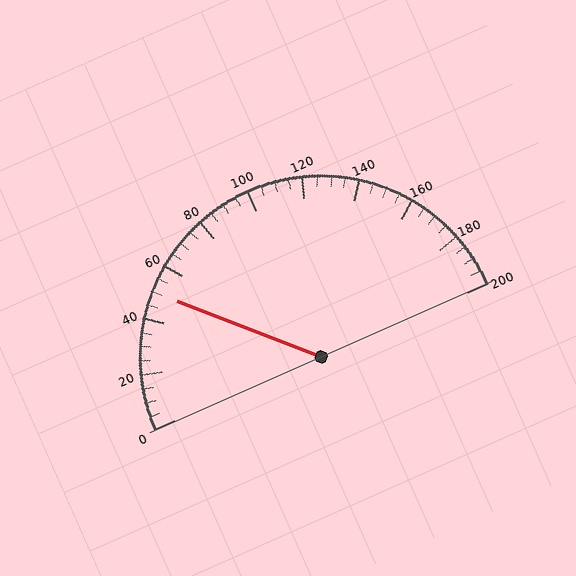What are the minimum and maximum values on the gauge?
The gauge ranges from 0 to 200.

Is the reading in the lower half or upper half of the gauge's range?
The reading is in the lower half of the range (0 to 200).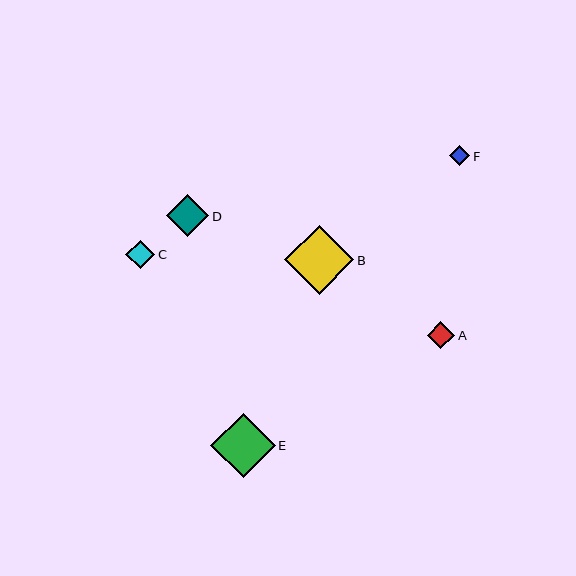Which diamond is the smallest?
Diamond F is the smallest with a size of approximately 20 pixels.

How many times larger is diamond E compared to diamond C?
Diamond E is approximately 2.3 times the size of diamond C.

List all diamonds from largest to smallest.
From largest to smallest: B, E, D, C, A, F.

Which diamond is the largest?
Diamond B is the largest with a size of approximately 69 pixels.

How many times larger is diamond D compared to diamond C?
Diamond D is approximately 1.5 times the size of diamond C.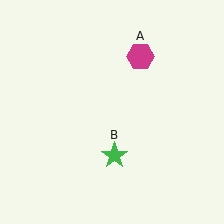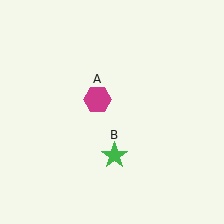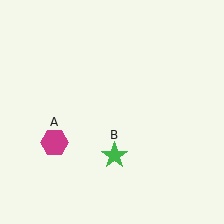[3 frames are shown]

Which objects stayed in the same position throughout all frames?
Green star (object B) remained stationary.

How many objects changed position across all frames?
1 object changed position: magenta hexagon (object A).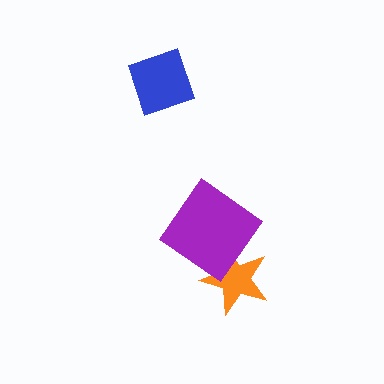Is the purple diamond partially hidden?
No, no other shape covers it.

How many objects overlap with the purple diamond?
1 object overlaps with the purple diamond.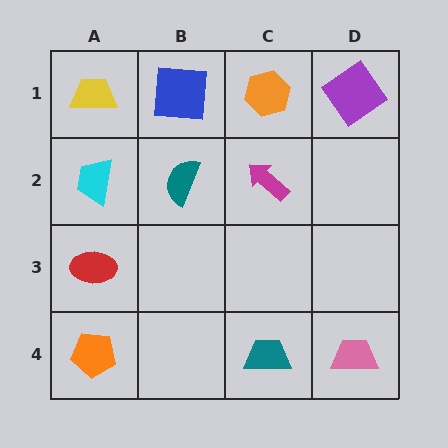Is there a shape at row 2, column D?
No, that cell is empty.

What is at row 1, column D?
A purple diamond.